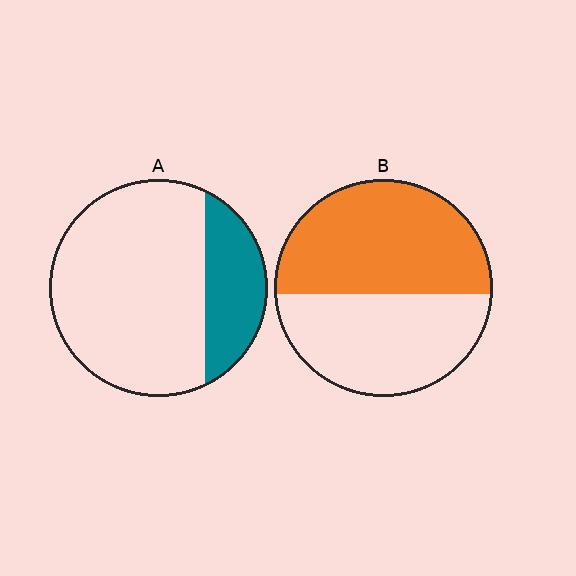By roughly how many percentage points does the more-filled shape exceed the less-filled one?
By roughly 30 percentage points (B over A).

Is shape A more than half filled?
No.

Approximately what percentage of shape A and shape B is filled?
A is approximately 25% and B is approximately 55%.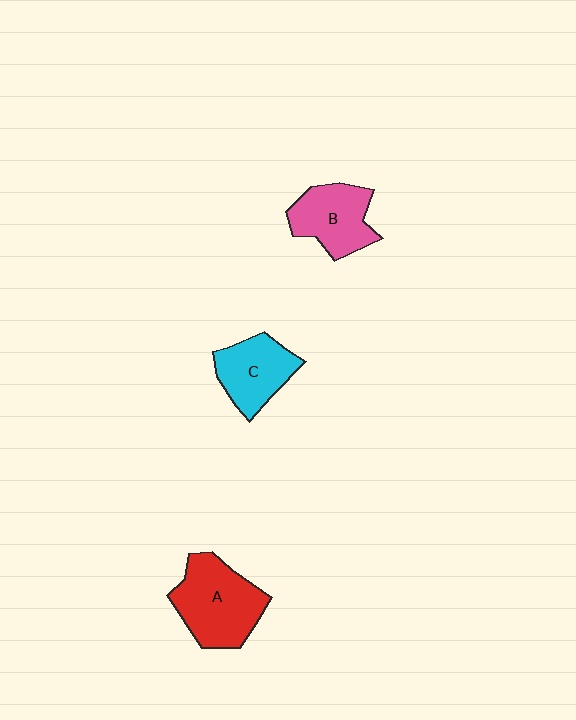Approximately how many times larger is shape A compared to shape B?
Approximately 1.3 times.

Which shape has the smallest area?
Shape C (cyan).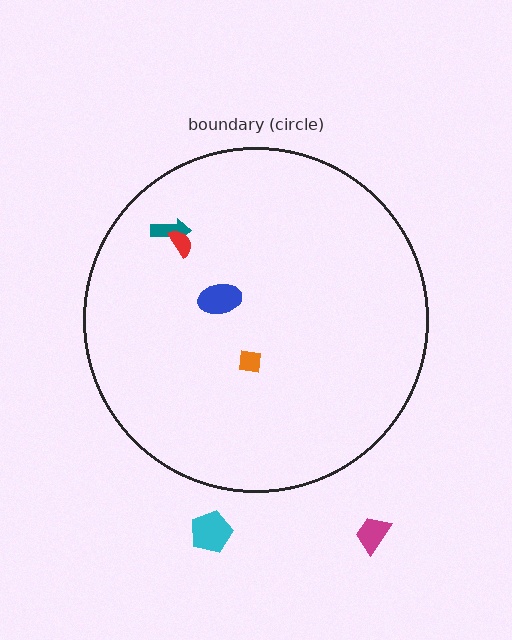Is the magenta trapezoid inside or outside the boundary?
Outside.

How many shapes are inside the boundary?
4 inside, 2 outside.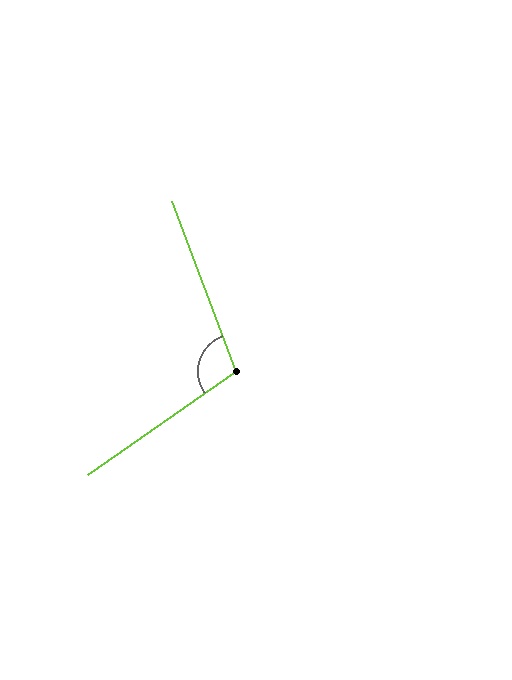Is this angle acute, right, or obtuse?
It is obtuse.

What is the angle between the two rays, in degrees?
Approximately 104 degrees.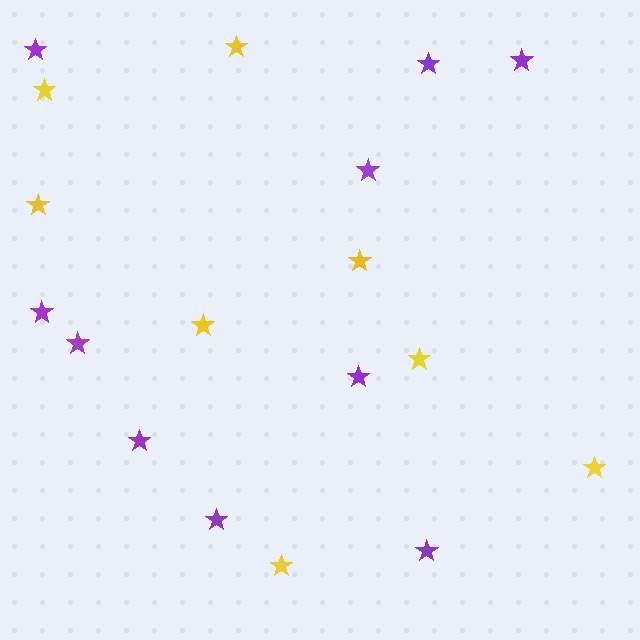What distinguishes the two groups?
There are 2 groups: one group of purple stars (10) and one group of yellow stars (8).